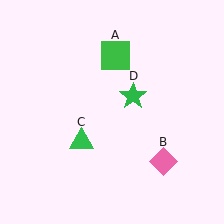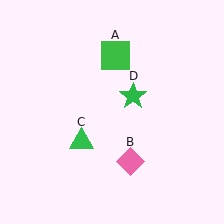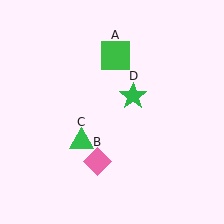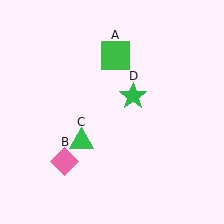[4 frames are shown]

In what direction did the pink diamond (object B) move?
The pink diamond (object B) moved left.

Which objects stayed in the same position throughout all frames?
Green square (object A) and green triangle (object C) and green star (object D) remained stationary.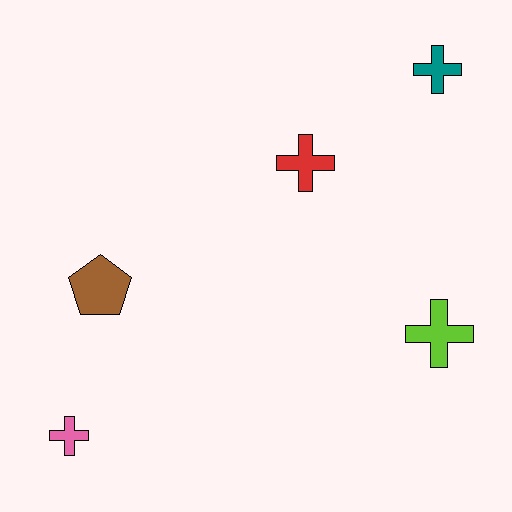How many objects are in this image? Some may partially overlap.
There are 5 objects.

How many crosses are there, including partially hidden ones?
There are 4 crosses.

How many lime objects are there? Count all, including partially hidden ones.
There is 1 lime object.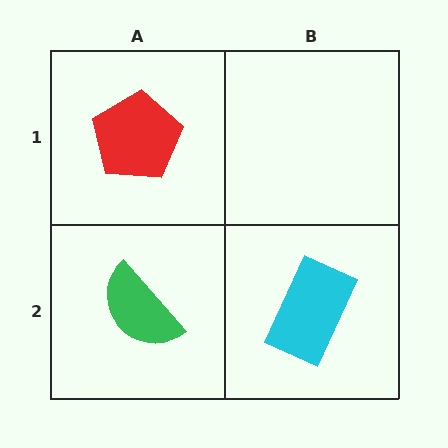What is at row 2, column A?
A green semicircle.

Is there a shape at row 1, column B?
No, that cell is empty.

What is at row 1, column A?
A red pentagon.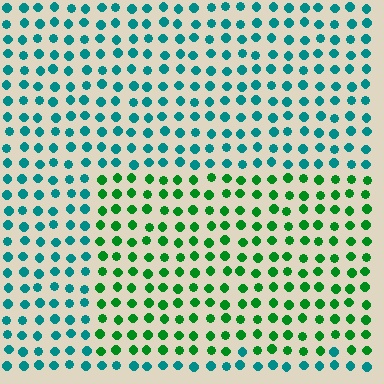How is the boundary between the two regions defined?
The boundary is defined purely by a slight shift in hue (about 48 degrees). Spacing, size, and orientation are identical on both sides.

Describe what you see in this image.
The image is filled with small teal elements in a uniform arrangement. A rectangle-shaped region is visible where the elements are tinted to a slightly different hue, forming a subtle color boundary.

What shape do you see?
I see a rectangle.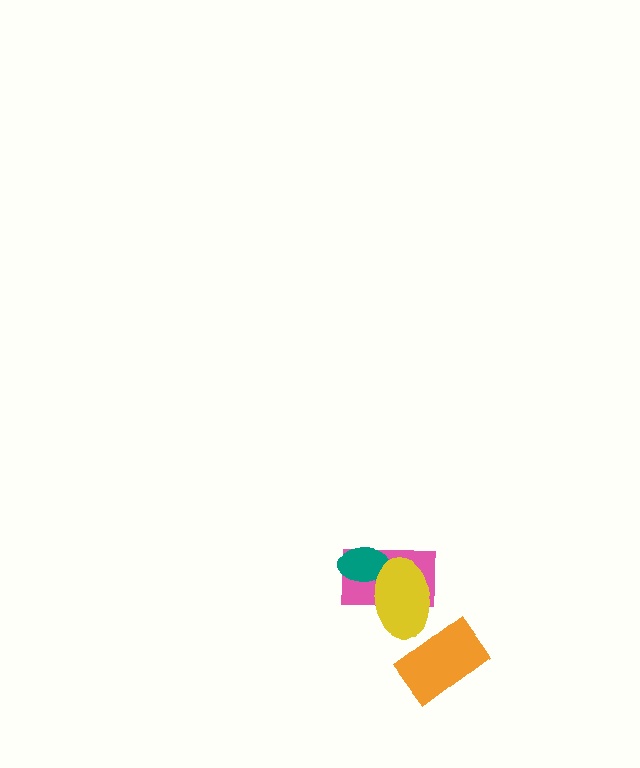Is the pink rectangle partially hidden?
Yes, it is partially covered by another shape.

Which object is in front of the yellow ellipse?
The orange rectangle is in front of the yellow ellipse.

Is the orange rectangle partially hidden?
No, no other shape covers it.